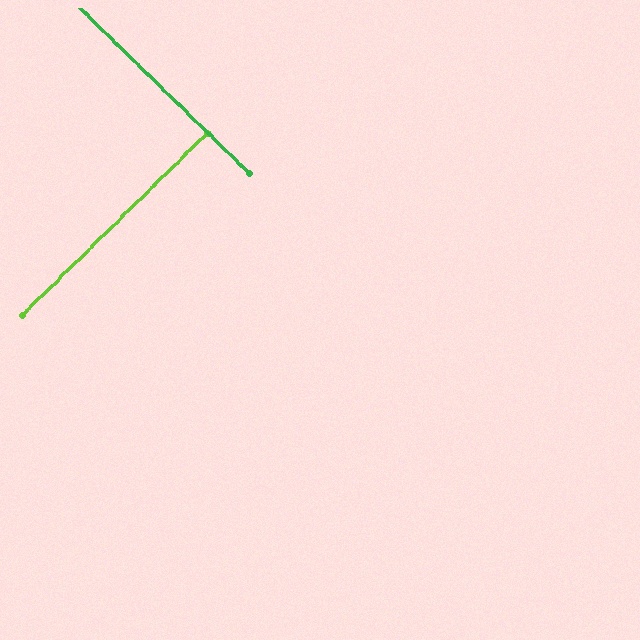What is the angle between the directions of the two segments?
Approximately 89 degrees.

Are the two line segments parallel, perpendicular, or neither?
Perpendicular — they meet at approximately 89°.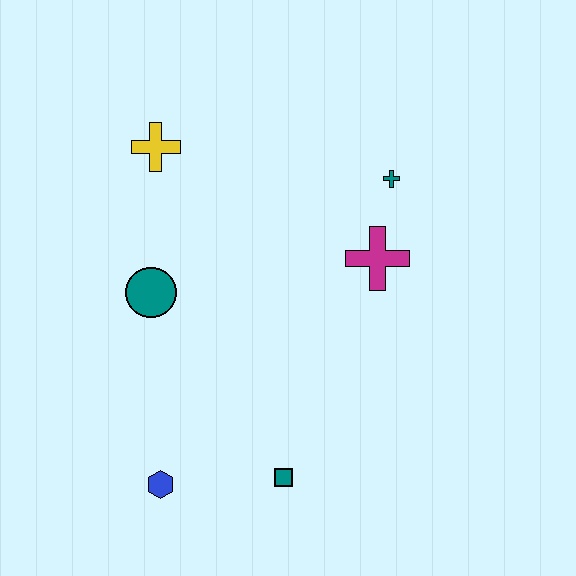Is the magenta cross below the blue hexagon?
No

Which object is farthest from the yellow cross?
The teal square is farthest from the yellow cross.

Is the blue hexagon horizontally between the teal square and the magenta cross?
No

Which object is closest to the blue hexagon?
The teal square is closest to the blue hexagon.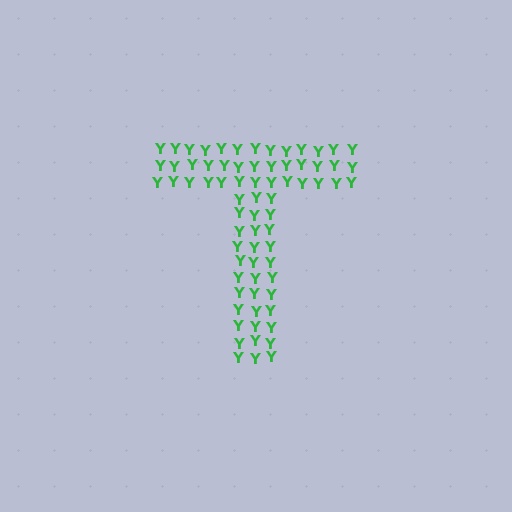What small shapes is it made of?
It is made of small letter Y's.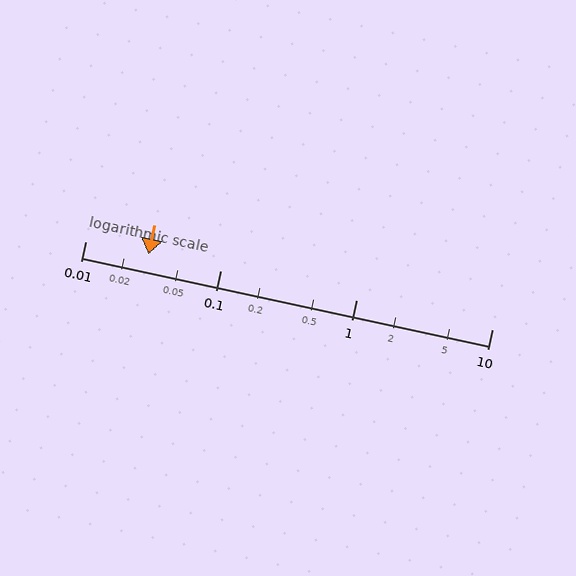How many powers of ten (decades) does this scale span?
The scale spans 3 decades, from 0.01 to 10.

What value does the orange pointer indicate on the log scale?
The pointer indicates approximately 0.029.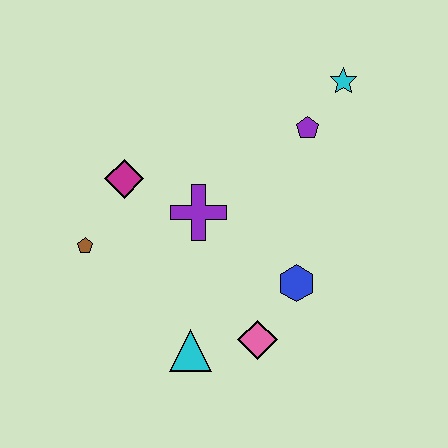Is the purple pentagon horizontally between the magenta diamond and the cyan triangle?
No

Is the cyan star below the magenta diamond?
No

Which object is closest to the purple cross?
The magenta diamond is closest to the purple cross.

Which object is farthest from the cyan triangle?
The cyan star is farthest from the cyan triangle.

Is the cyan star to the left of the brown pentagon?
No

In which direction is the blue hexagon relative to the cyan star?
The blue hexagon is below the cyan star.